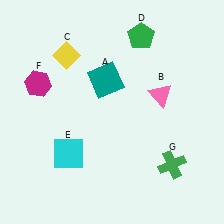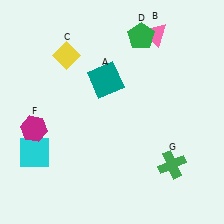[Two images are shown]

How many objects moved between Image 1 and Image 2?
3 objects moved between the two images.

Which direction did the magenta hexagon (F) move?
The magenta hexagon (F) moved down.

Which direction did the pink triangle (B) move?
The pink triangle (B) moved up.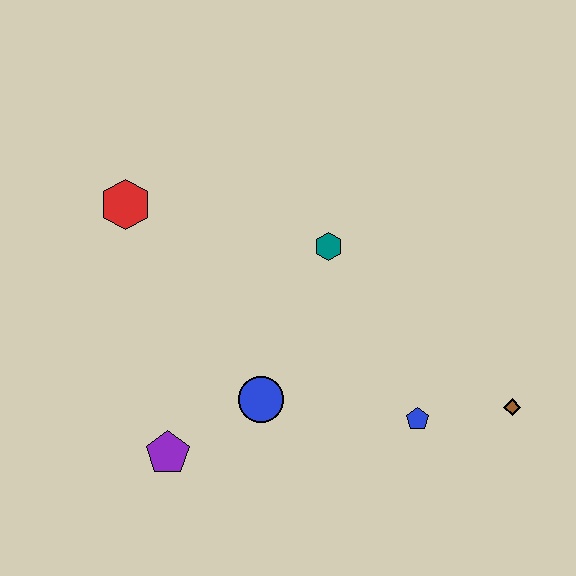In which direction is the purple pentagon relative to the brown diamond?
The purple pentagon is to the left of the brown diamond.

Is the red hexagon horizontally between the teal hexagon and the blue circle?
No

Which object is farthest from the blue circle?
The brown diamond is farthest from the blue circle.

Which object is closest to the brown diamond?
The blue pentagon is closest to the brown diamond.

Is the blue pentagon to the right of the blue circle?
Yes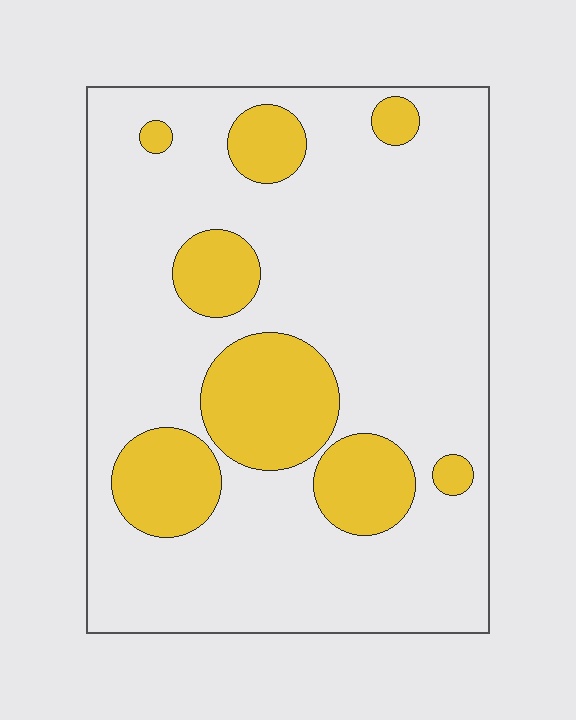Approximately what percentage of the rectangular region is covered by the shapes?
Approximately 20%.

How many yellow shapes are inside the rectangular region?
8.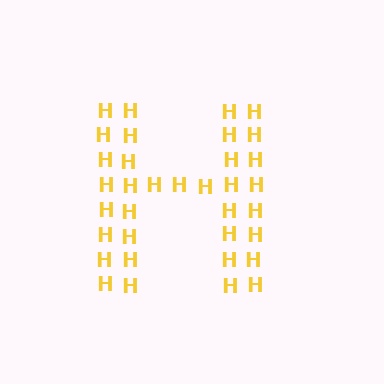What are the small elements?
The small elements are letter H's.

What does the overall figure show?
The overall figure shows the letter H.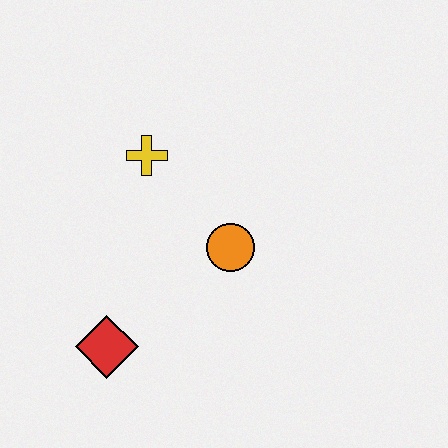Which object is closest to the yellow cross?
The orange circle is closest to the yellow cross.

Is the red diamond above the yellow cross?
No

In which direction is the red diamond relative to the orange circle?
The red diamond is to the left of the orange circle.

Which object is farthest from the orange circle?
The red diamond is farthest from the orange circle.